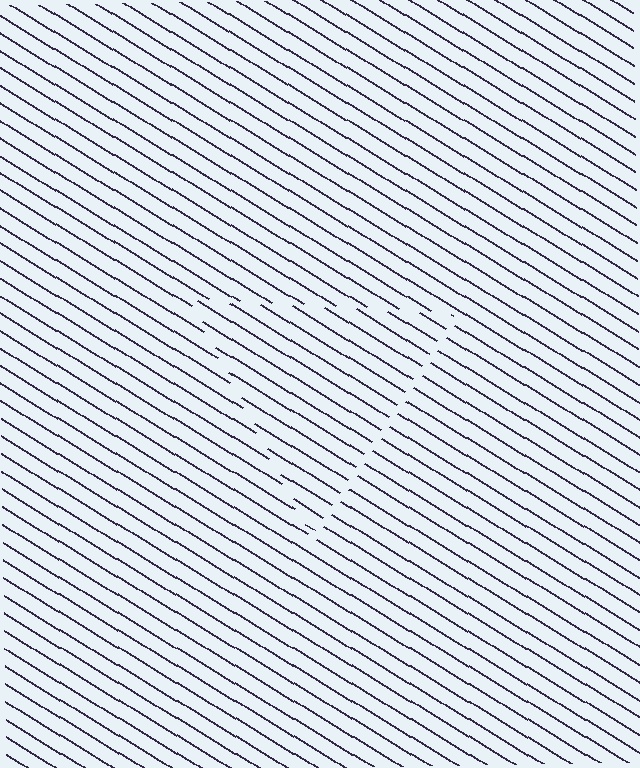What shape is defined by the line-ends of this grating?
An illusory triangle. The interior of the shape contains the same grating, shifted by half a period — the contour is defined by the phase discontinuity where line-ends from the inner and outer gratings abut.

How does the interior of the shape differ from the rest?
The interior of the shape contains the same grating, shifted by half a period — the contour is defined by the phase discontinuity where line-ends from the inner and outer gratings abut.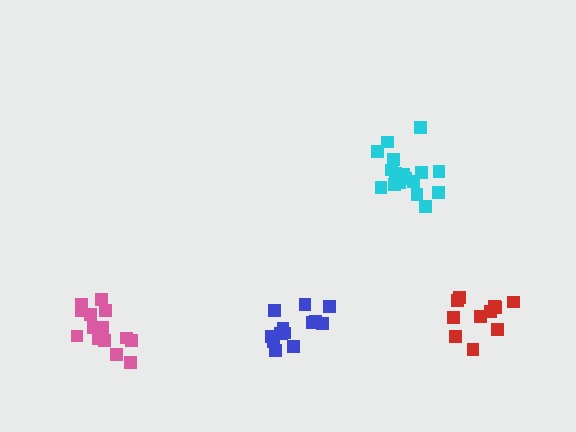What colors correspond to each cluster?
The clusters are colored: cyan, red, pink, blue.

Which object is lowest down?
The pink cluster is bottommost.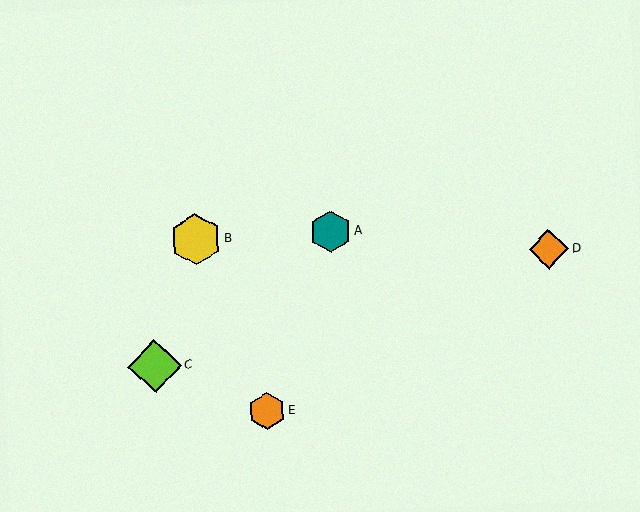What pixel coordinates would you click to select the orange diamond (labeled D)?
Click at (549, 249) to select the orange diamond D.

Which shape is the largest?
The lime diamond (labeled C) is the largest.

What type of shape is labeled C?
Shape C is a lime diamond.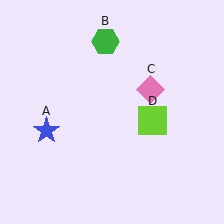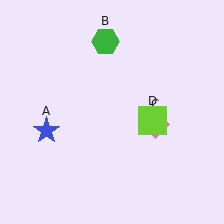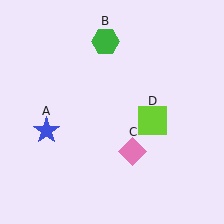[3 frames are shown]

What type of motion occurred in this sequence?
The pink diamond (object C) rotated clockwise around the center of the scene.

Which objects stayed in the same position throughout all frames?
Blue star (object A) and green hexagon (object B) and lime square (object D) remained stationary.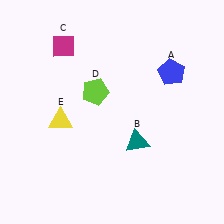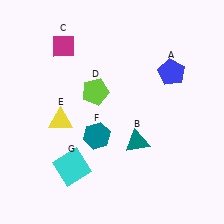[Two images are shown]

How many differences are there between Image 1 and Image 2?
There are 2 differences between the two images.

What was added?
A teal hexagon (F), a cyan square (G) were added in Image 2.